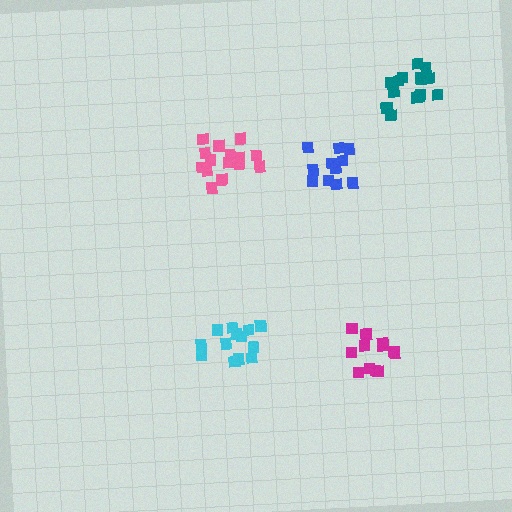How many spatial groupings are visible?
There are 5 spatial groupings.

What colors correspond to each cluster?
The clusters are colored: blue, pink, cyan, teal, magenta.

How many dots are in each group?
Group 1: 11 dots, Group 2: 16 dots, Group 3: 13 dots, Group 4: 16 dots, Group 5: 13 dots (69 total).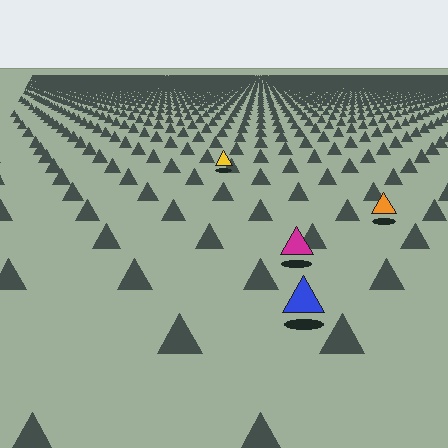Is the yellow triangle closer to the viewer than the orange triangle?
No. The orange triangle is closer — you can tell from the texture gradient: the ground texture is coarser near it.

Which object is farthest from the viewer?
The yellow triangle is farthest from the viewer. It appears smaller and the ground texture around it is denser.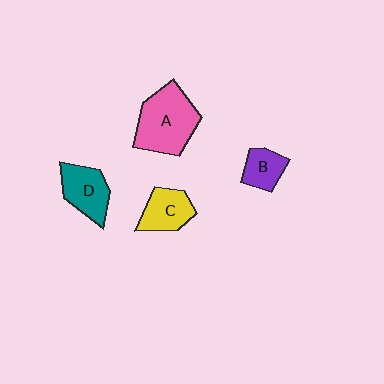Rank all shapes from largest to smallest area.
From largest to smallest: A (pink), D (teal), C (yellow), B (purple).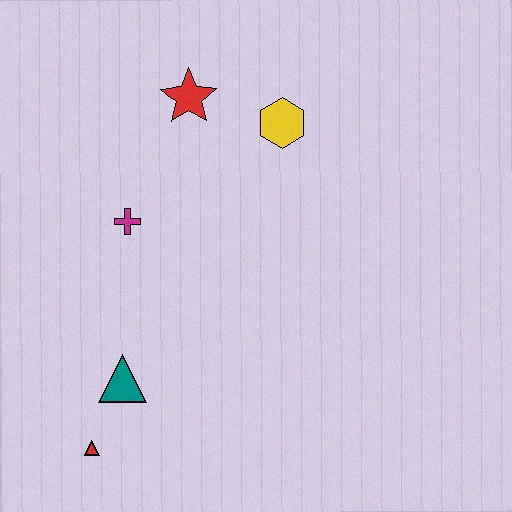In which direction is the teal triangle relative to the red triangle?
The teal triangle is above the red triangle.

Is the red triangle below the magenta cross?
Yes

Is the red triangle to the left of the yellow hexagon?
Yes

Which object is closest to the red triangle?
The teal triangle is closest to the red triangle.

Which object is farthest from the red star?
The red triangle is farthest from the red star.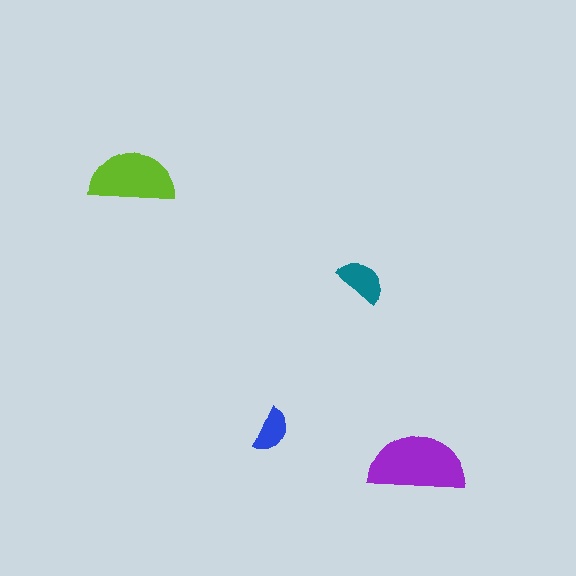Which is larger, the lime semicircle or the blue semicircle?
The lime one.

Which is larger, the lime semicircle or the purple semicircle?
The purple one.